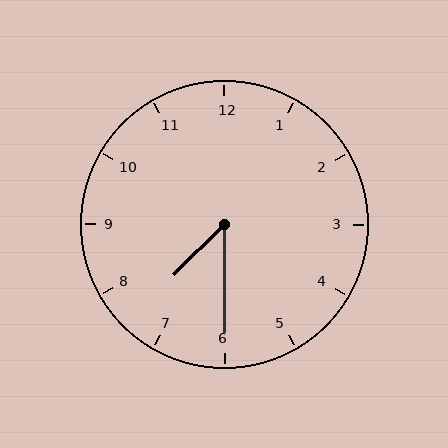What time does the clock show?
7:30.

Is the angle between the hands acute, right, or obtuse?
It is acute.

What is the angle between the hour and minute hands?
Approximately 45 degrees.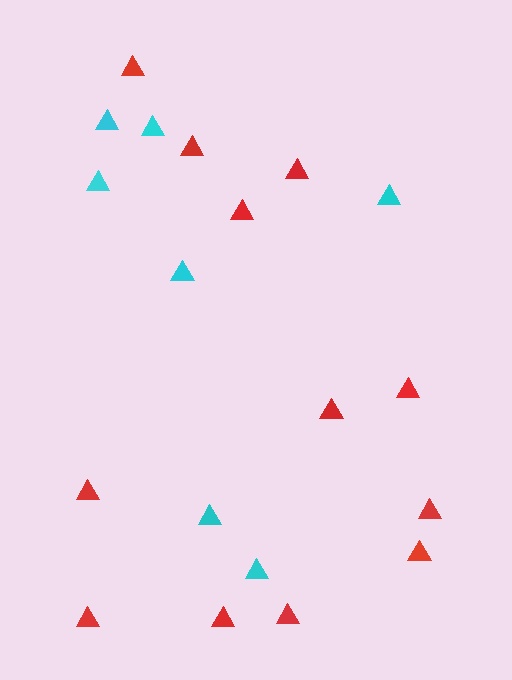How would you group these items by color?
There are 2 groups: one group of cyan triangles (7) and one group of red triangles (12).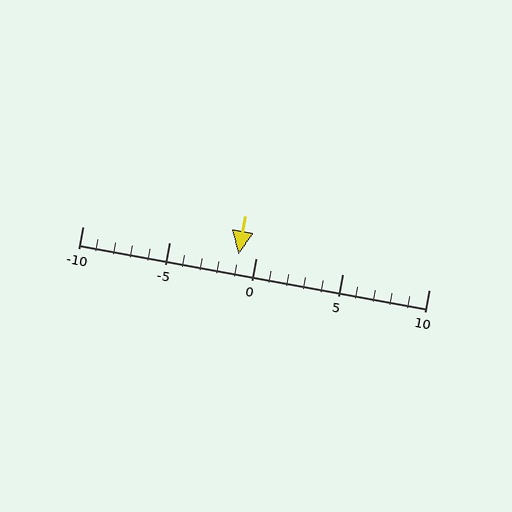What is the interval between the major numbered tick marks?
The major tick marks are spaced 5 units apart.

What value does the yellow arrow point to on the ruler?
The yellow arrow points to approximately -1.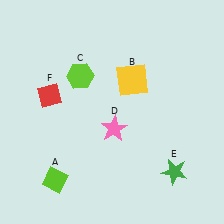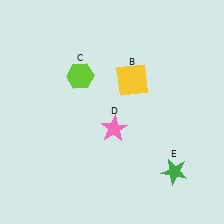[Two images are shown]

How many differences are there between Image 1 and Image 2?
There are 2 differences between the two images.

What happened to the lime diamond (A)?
The lime diamond (A) was removed in Image 2. It was in the bottom-left area of Image 1.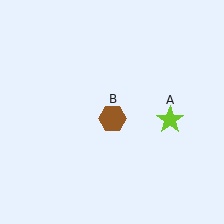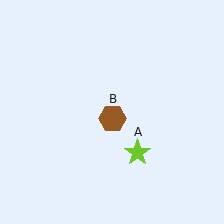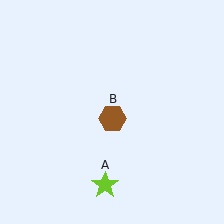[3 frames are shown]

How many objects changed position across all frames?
1 object changed position: lime star (object A).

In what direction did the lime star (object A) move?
The lime star (object A) moved down and to the left.